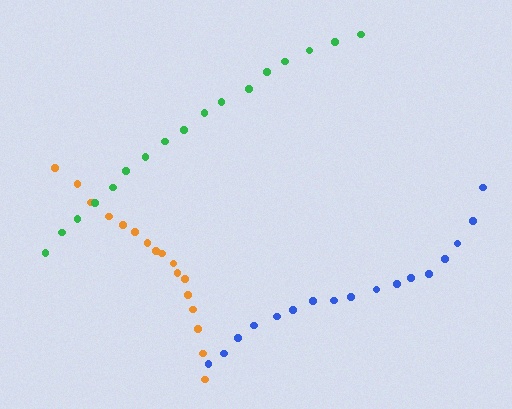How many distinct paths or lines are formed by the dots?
There are 3 distinct paths.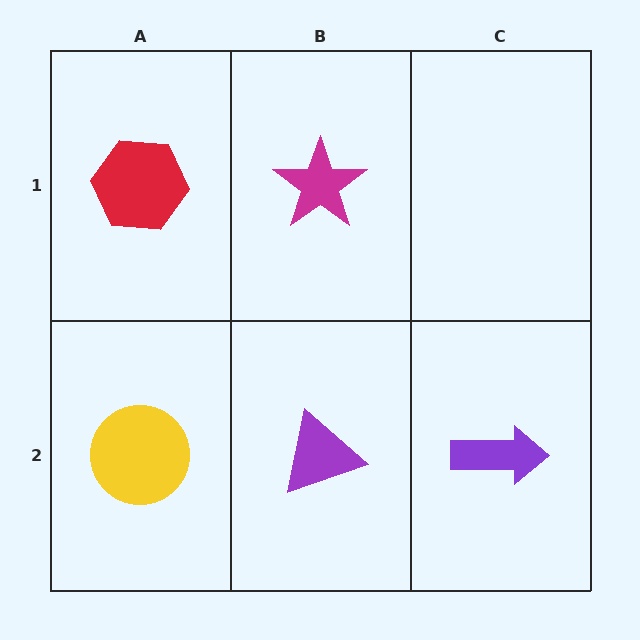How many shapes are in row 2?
3 shapes.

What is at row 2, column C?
A purple arrow.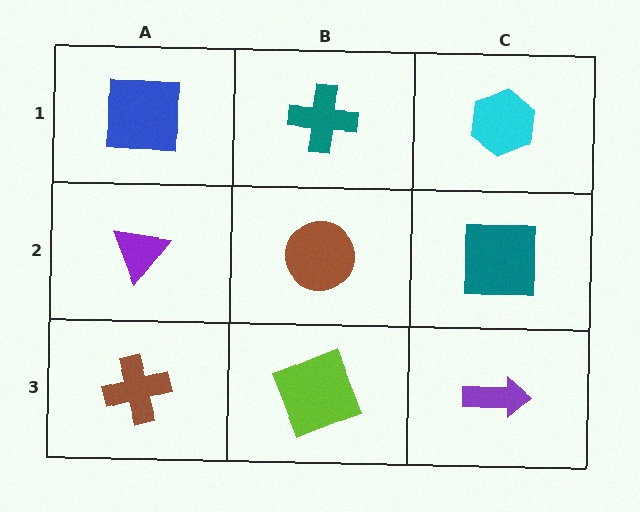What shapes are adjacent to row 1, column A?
A purple triangle (row 2, column A), a teal cross (row 1, column B).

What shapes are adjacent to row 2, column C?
A cyan hexagon (row 1, column C), a purple arrow (row 3, column C), a brown circle (row 2, column B).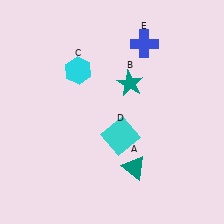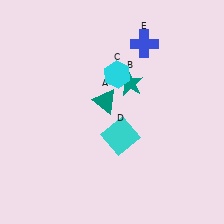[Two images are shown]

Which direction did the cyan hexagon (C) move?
The cyan hexagon (C) moved right.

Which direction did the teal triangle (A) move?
The teal triangle (A) moved up.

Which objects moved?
The objects that moved are: the teal triangle (A), the cyan hexagon (C).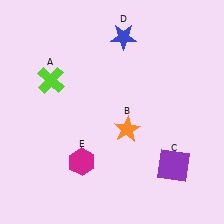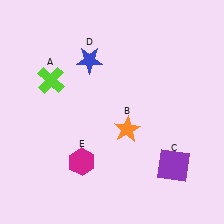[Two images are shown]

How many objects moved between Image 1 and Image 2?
1 object moved between the two images.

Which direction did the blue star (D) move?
The blue star (D) moved left.